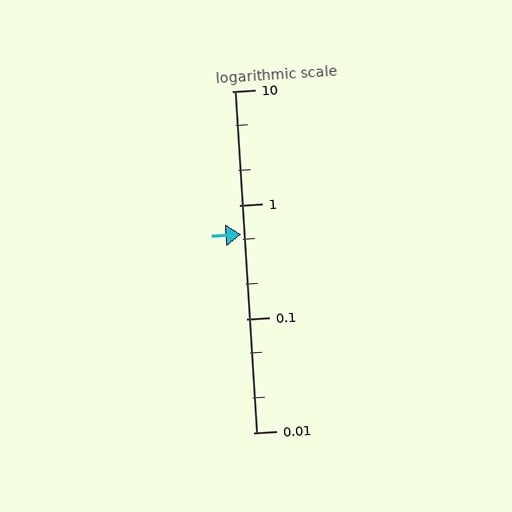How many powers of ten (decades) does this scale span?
The scale spans 3 decades, from 0.01 to 10.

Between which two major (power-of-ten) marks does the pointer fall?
The pointer is between 0.1 and 1.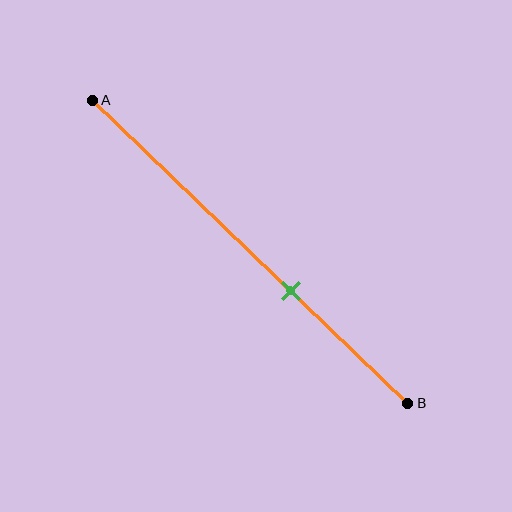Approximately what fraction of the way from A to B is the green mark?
The green mark is approximately 65% of the way from A to B.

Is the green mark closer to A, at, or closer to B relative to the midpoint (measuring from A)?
The green mark is closer to point B than the midpoint of segment AB.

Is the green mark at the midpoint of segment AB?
No, the mark is at about 65% from A, not at the 50% midpoint.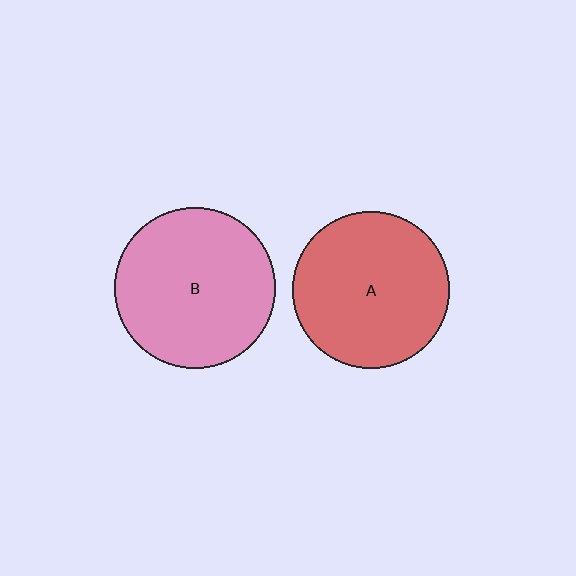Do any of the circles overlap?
No, none of the circles overlap.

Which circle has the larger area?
Circle B (pink).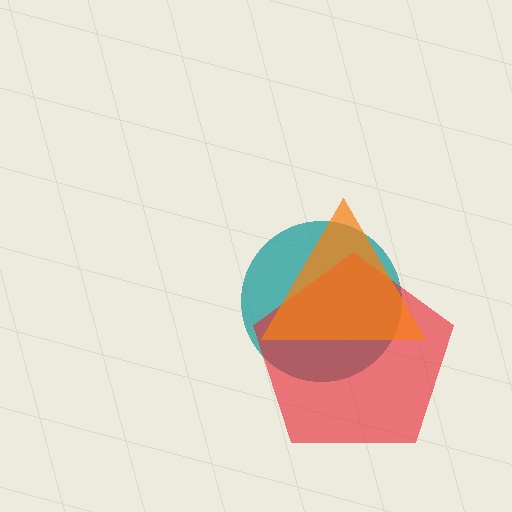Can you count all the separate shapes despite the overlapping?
Yes, there are 3 separate shapes.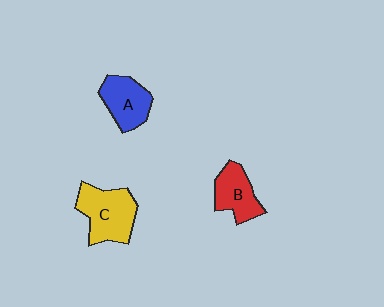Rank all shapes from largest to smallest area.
From largest to smallest: C (yellow), A (blue), B (red).